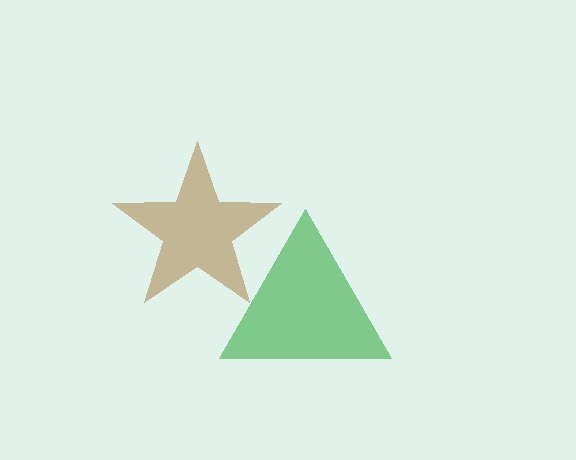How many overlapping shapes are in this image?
There are 2 overlapping shapes in the image.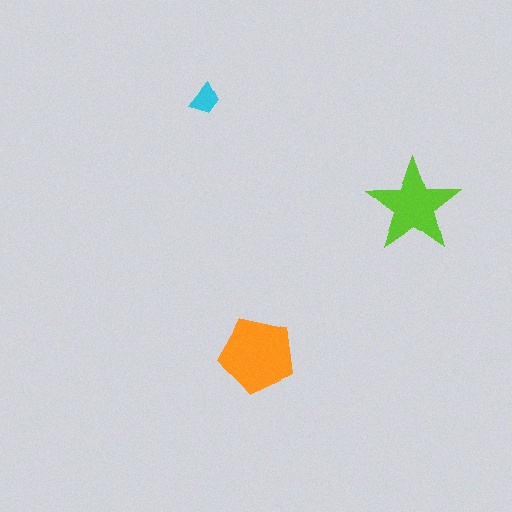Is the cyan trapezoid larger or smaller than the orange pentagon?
Smaller.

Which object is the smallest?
The cyan trapezoid.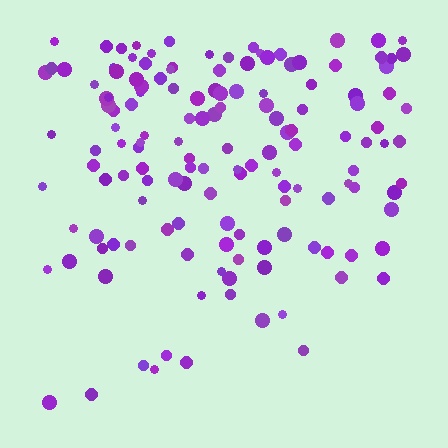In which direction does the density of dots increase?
From bottom to top, with the top side densest.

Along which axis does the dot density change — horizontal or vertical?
Vertical.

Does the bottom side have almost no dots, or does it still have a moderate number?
Still a moderate number, just noticeably fewer than the top.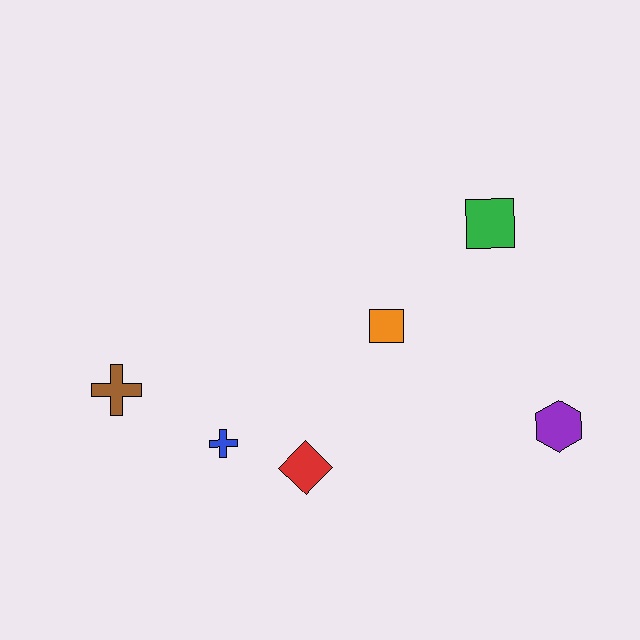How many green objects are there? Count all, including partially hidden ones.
There is 1 green object.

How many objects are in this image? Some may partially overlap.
There are 6 objects.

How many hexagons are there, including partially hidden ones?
There is 1 hexagon.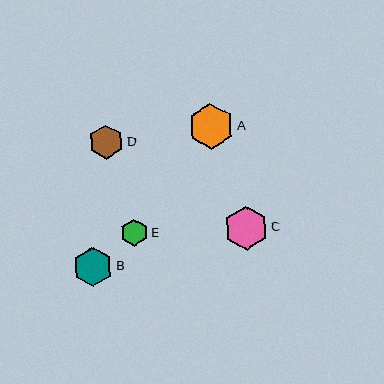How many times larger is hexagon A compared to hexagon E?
Hexagon A is approximately 1.7 times the size of hexagon E.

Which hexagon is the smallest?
Hexagon E is the smallest with a size of approximately 27 pixels.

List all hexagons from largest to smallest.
From largest to smallest: A, C, B, D, E.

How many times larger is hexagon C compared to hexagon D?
Hexagon C is approximately 1.3 times the size of hexagon D.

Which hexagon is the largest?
Hexagon A is the largest with a size of approximately 46 pixels.